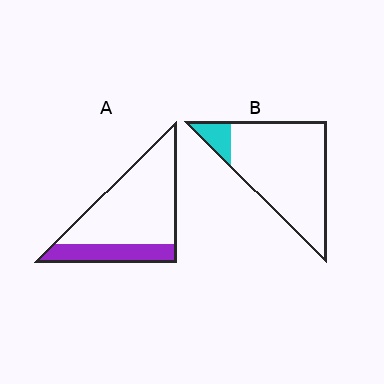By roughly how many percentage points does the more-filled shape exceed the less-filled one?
By roughly 15 percentage points (A over B).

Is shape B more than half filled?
No.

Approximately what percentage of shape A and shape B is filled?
A is approximately 25% and B is approximately 10%.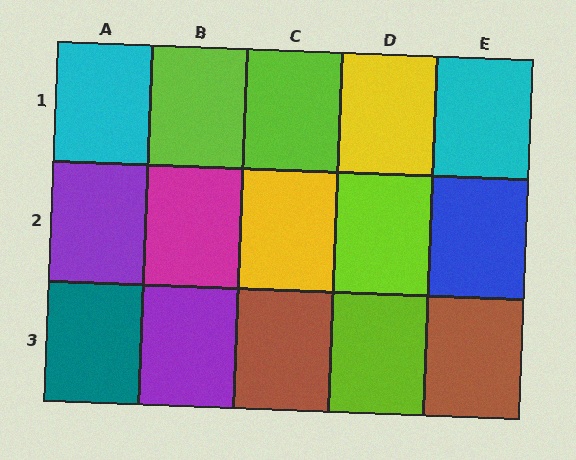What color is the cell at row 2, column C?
Yellow.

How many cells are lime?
4 cells are lime.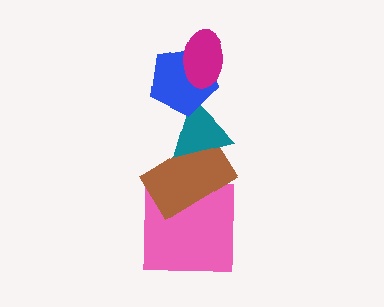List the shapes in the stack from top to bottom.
From top to bottom: the magenta ellipse, the blue pentagon, the teal triangle, the brown rectangle, the pink square.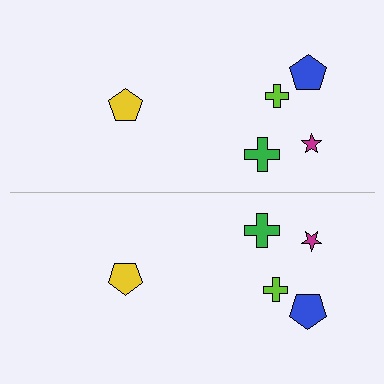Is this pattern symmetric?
Yes, this pattern has bilateral (reflection) symmetry.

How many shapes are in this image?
There are 10 shapes in this image.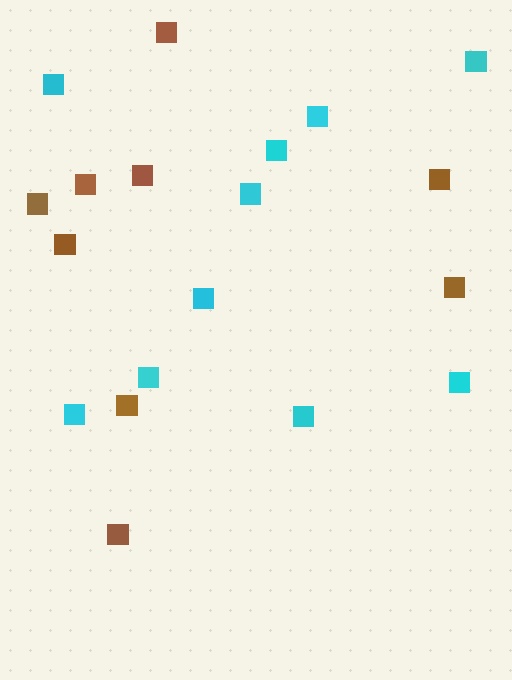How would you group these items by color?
There are 2 groups: one group of brown squares (9) and one group of cyan squares (10).